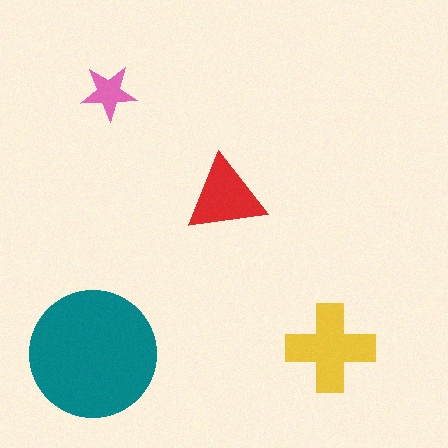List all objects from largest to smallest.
The teal circle, the yellow cross, the red triangle, the pink star.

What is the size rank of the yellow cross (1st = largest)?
2nd.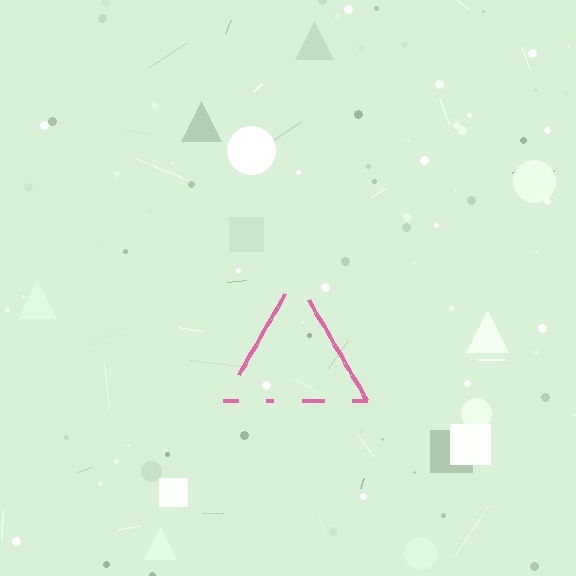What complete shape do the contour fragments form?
The contour fragments form a triangle.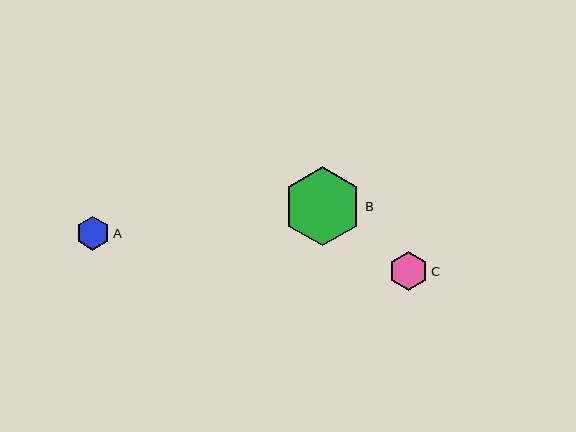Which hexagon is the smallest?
Hexagon A is the smallest with a size of approximately 34 pixels.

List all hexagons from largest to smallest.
From largest to smallest: B, C, A.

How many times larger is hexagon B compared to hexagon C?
Hexagon B is approximately 2.0 times the size of hexagon C.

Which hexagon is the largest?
Hexagon B is the largest with a size of approximately 79 pixels.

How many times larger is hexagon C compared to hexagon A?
Hexagon C is approximately 1.1 times the size of hexagon A.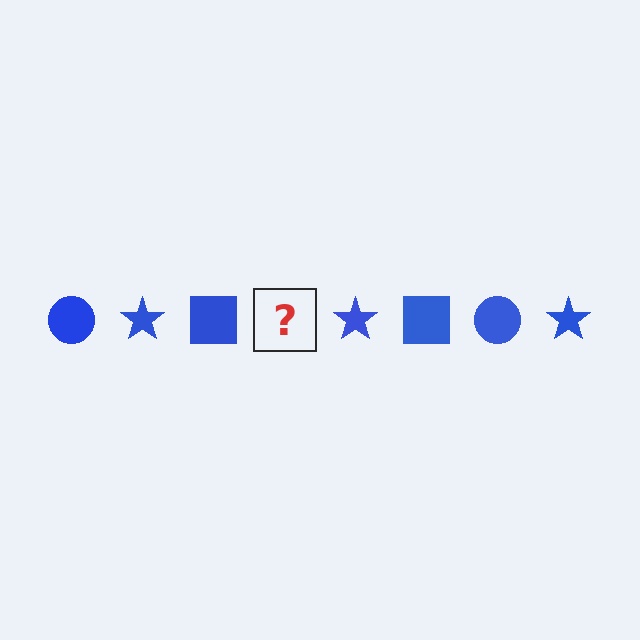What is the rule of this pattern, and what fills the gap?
The rule is that the pattern cycles through circle, star, square shapes in blue. The gap should be filled with a blue circle.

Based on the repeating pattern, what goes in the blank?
The blank should be a blue circle.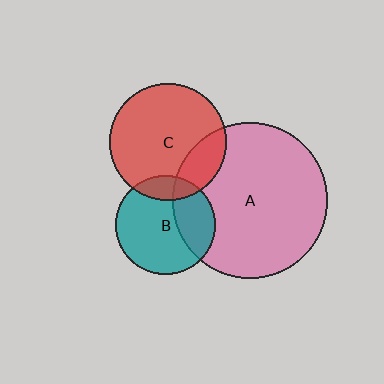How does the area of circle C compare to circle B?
Approximately 1.4 times.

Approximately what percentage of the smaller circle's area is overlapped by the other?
Approximately 30%.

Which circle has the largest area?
Circle A (pink).